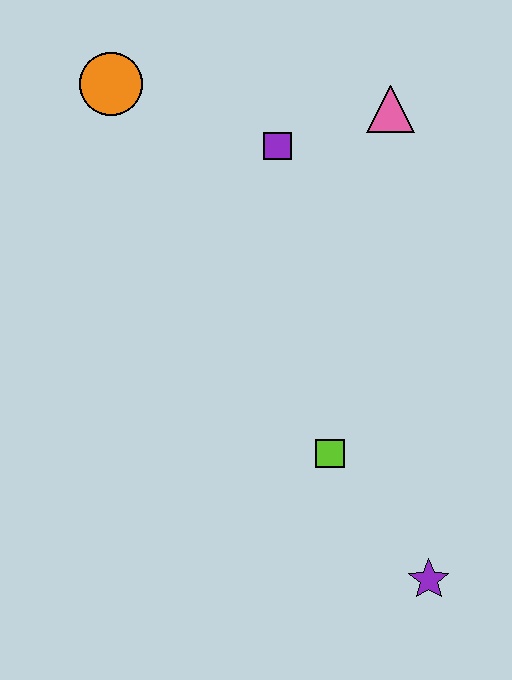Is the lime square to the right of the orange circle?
Yes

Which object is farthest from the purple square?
The purple star is farthest from the purple square.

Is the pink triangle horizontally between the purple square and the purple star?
Yes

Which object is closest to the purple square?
The pink triangle is closest to the purple square.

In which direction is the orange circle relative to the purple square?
The orange circle is to the left of the purple square.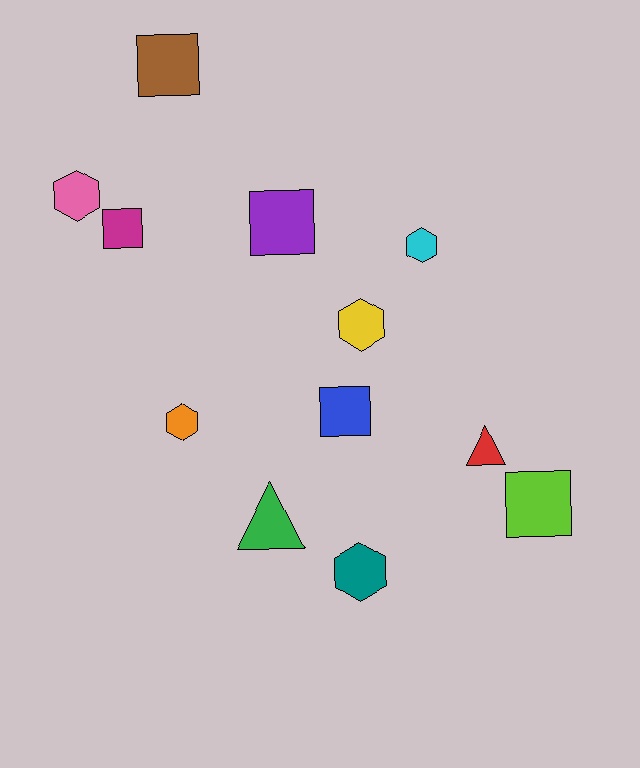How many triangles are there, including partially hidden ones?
There are 2 triangles.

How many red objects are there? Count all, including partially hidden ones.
There is 1 red object.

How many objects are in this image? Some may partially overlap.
There are 12 objects.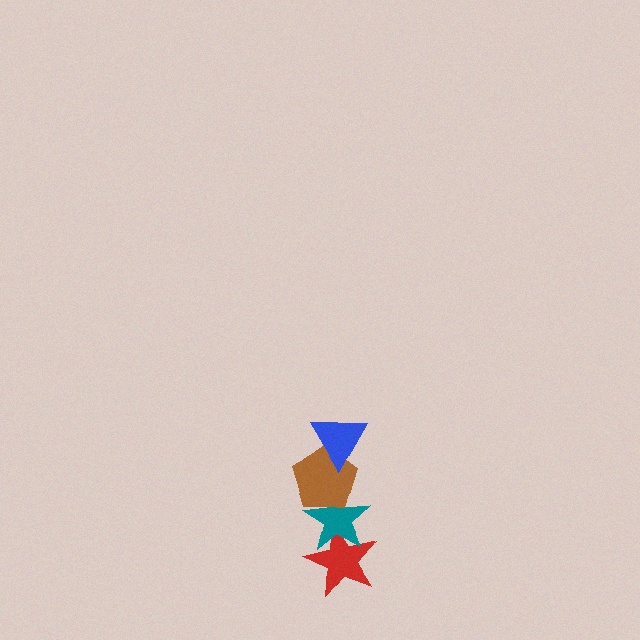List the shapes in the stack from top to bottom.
From top to bottom: the blue triangle, the brown pentagon, the teal star, the red star.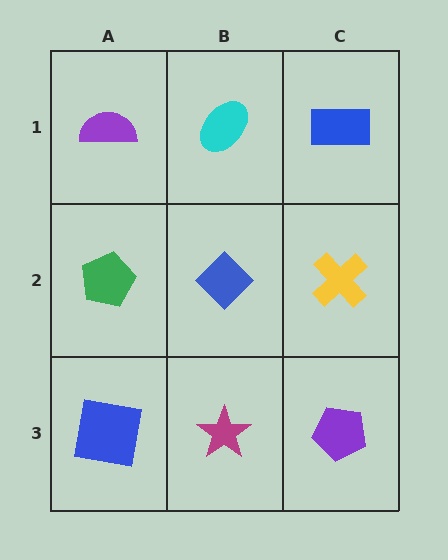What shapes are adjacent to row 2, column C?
A blue rectangle (row 1, column C), a purple pentagon (row 3, column C), a blue diamond (row 2, column B).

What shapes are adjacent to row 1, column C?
A yellow cross (row 2, column C), a cyan ellipse (row 1, column B).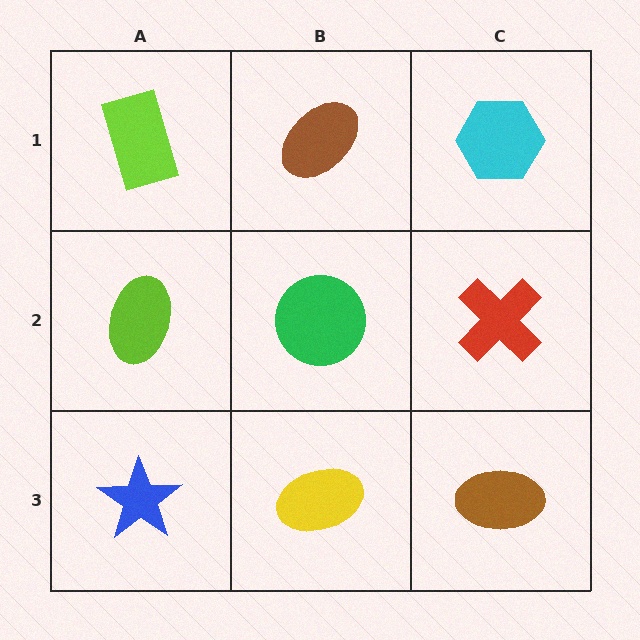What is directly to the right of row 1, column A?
A brown ellipse.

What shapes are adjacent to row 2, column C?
A cyan hexagon (row 1, column C), a brown ellipse (row 3, column C), a green circle (row 2, column B).